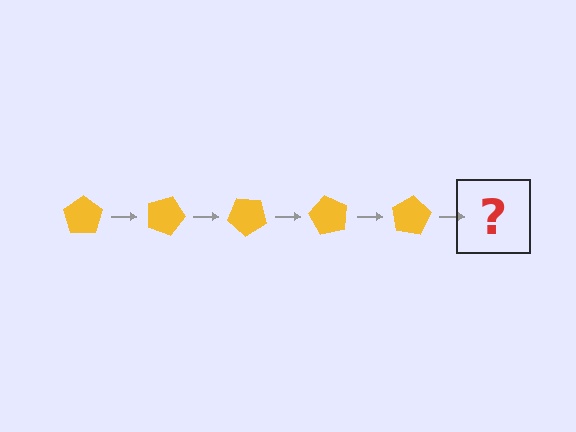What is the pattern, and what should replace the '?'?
The pattern is that the pentagon rotates 20 degrees each step. The '?' should be a yellow pentagon rotated 100 degrees.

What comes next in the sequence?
The next element should be a yellow pentagon rotated 100 degrees.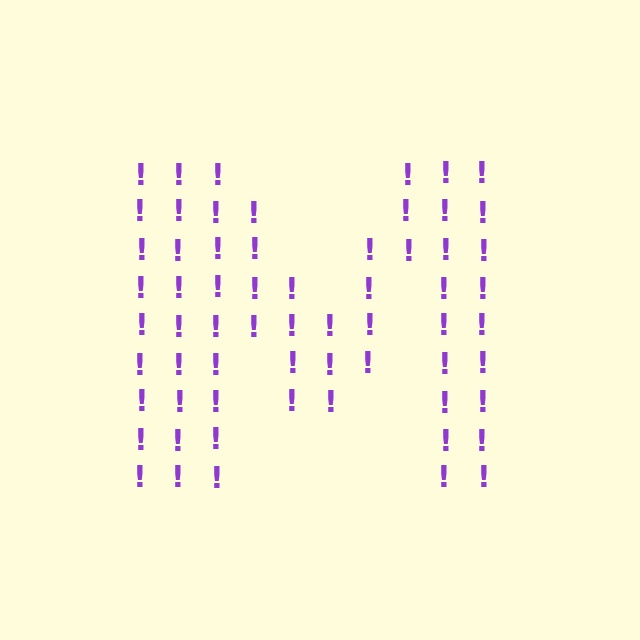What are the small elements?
The small elements are exclamation marks.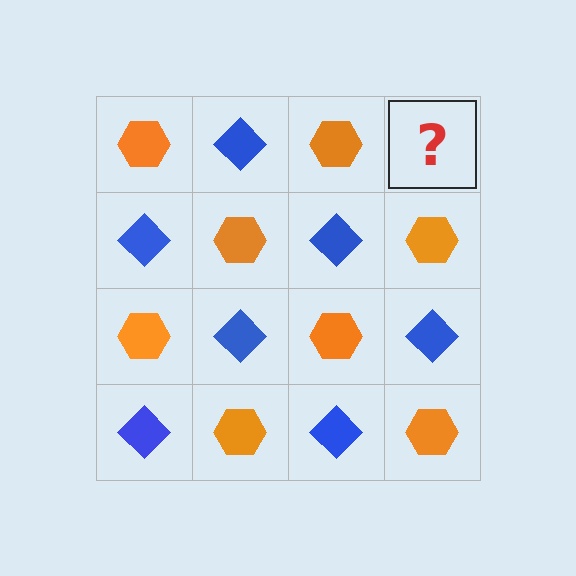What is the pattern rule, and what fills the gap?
The rule is that it alternates orange hexagon and blue diamond in a checkerboard pattern. The gap should be filled with a blue diamond.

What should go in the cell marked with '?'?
The missing cell should contain a blue diamond.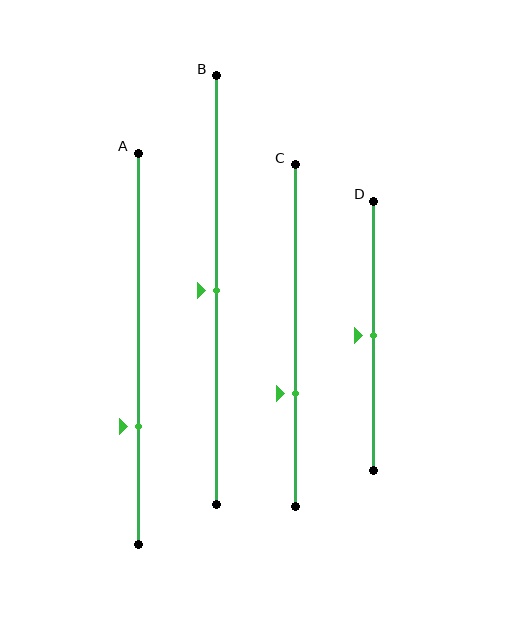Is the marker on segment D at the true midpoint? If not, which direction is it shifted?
Yes, the marker on segment D is at the true midpoint.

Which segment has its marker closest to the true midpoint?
Segment B has its marker closest to the true midpoint.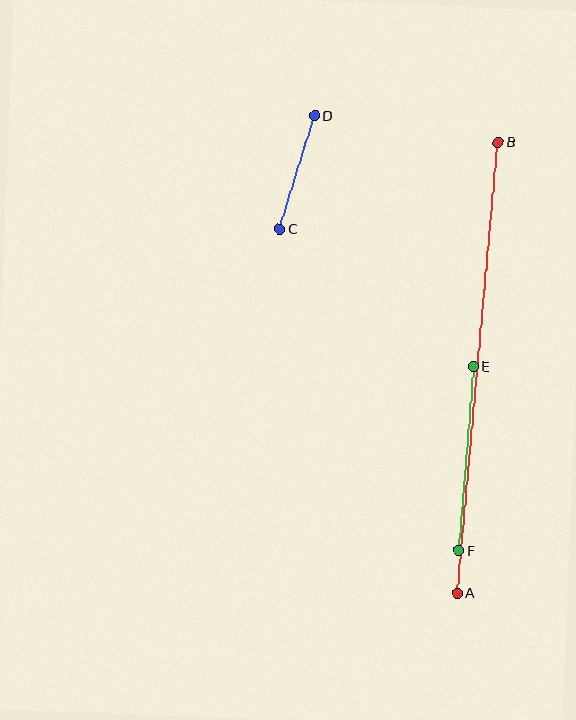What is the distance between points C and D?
The distance is approximately 118 pixels.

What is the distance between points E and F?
The distance is approximately 185 pixels.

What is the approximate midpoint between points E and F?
The midpoint is at approximately (466, 458) pixels.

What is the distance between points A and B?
The distance is approximately 452 pixels.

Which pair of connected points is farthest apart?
Points A and B are farthest apart.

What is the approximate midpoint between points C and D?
The midpoint is at approximately (297, 172) pixels.